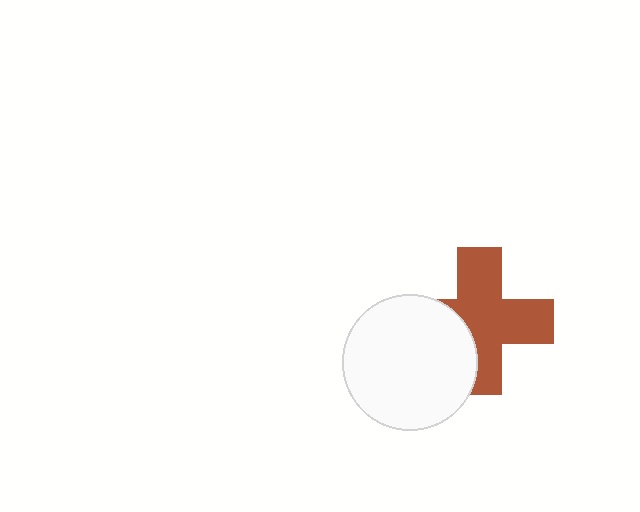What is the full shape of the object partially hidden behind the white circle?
The partially hidden object is a brown cross.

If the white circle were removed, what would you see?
You would see the complete brown cross.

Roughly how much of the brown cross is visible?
Most of it is visible (roughly 69%).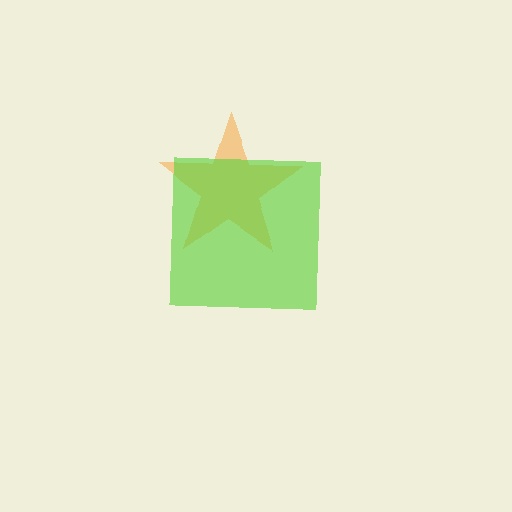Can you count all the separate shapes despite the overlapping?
Yes, there are 2 separate shapes.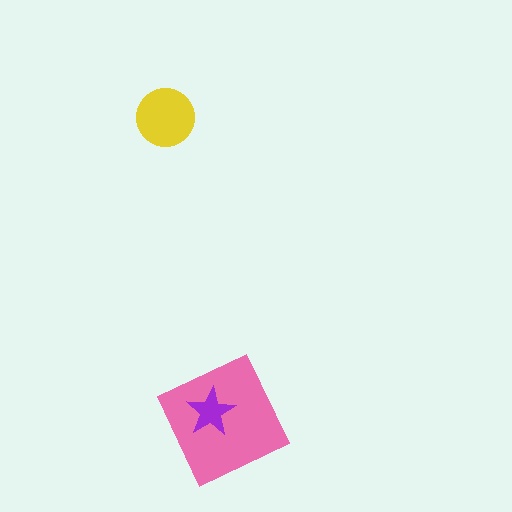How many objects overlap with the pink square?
1 object overlaps with the pink square.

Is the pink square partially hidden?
Yes, it is partially covered by another shape.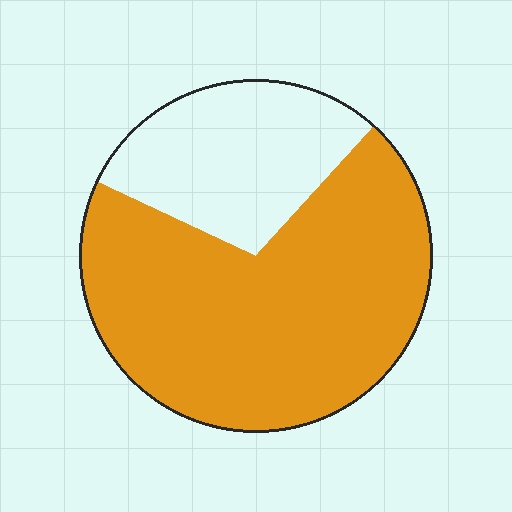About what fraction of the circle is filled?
About two thirds (2/3).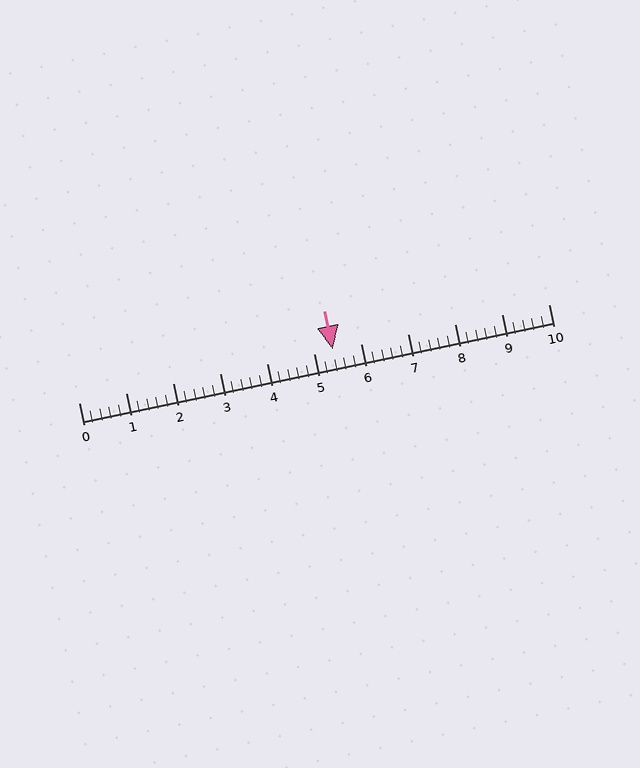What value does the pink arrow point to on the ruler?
The pink arrow points to approximately 5.4.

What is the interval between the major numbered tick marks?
The major tick marks are spaced 1 units apart.